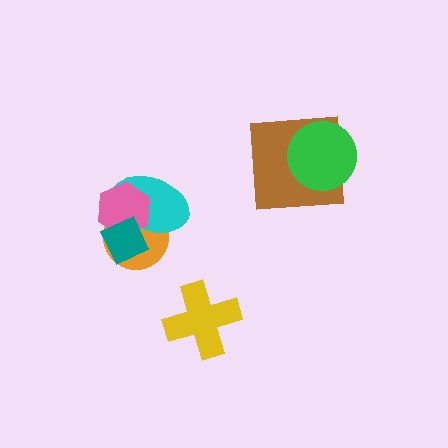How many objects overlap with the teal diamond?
3 objects overlap with the teal diamond.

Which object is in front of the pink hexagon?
The teal diamond is in front of the pink hexagon.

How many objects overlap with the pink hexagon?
3 objects overlap with the pink hexagon.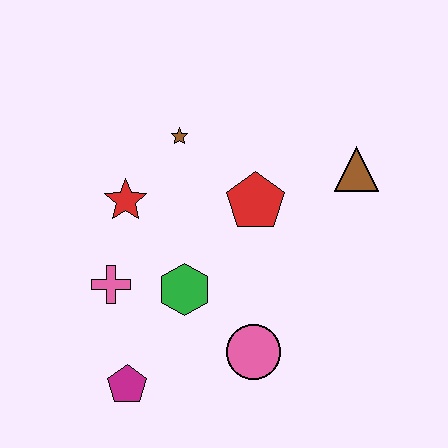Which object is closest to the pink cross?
The green hexagon is closest to the pink cross.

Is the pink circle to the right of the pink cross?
Yes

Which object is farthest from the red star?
The brown triangle is farthest from the red star.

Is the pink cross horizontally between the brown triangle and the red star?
No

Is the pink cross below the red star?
Yes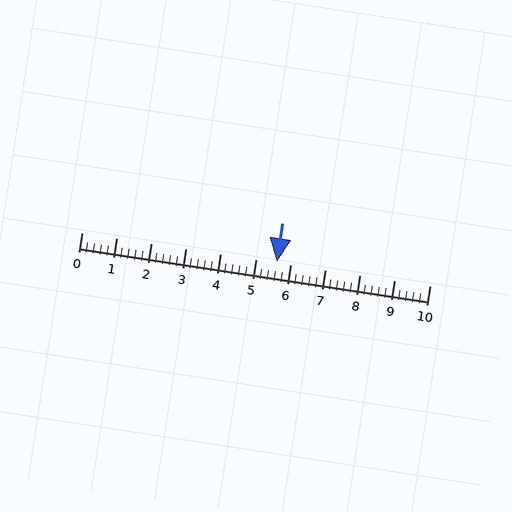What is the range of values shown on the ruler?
The ruler shows values from 0 to 10.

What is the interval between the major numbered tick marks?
The major tick marks are spaced 1 units apart.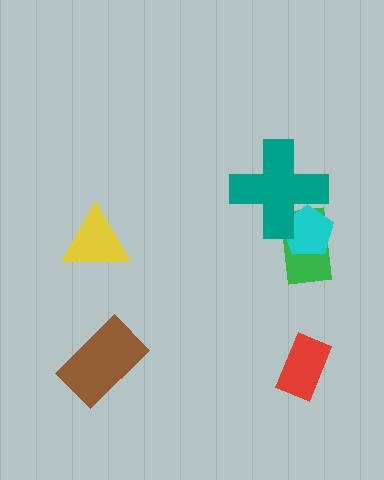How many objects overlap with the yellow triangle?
0 objects overlap with the yellow triangle.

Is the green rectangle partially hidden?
Yes, it is partially covered by another shape.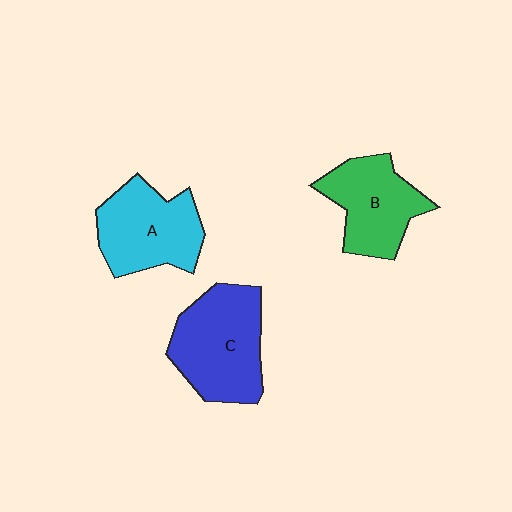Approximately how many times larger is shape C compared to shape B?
Approximately 1.2 times.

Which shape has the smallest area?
Shape B (green).